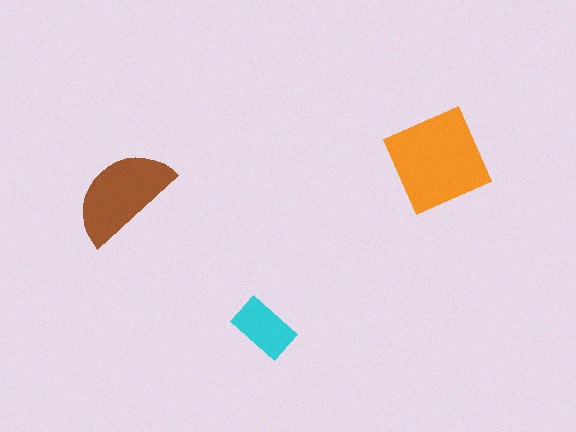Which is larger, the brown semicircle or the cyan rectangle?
The brown semicircle.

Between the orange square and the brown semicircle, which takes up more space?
The orange square.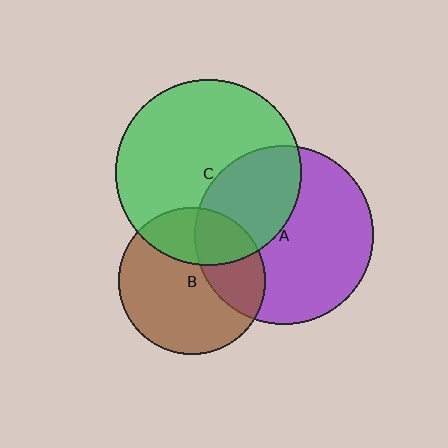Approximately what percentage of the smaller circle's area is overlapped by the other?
Approximately 30%.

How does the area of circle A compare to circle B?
Approximately 1.5 times.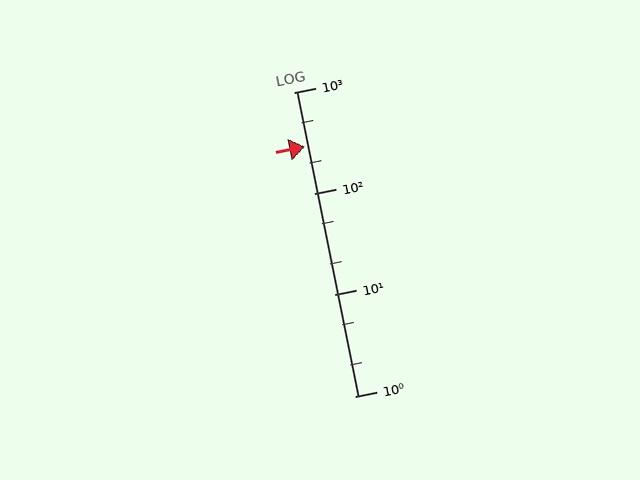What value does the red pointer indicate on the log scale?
The pointer indicates approximately 290.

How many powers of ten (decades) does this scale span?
The scale spans 3 decades, from 1 to 1000.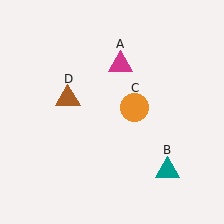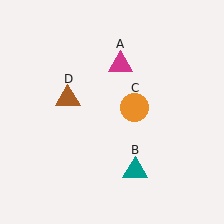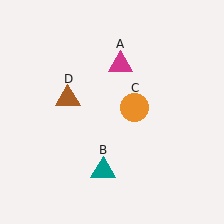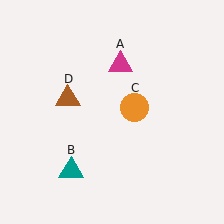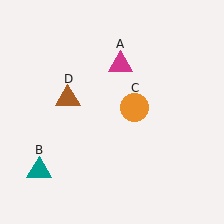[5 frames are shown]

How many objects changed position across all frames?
1 object changed position: teal triangle (object B).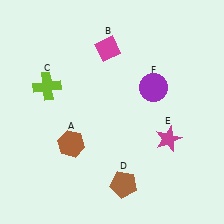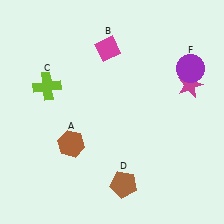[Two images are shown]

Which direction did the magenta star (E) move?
The magenta star (E) moved up.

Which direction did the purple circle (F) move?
The purple circle (F) moved right.